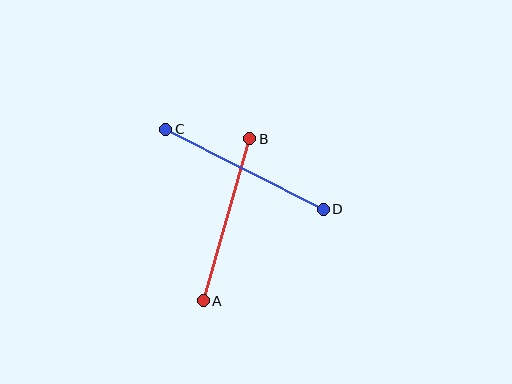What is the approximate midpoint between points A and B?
The midpoint is at approximately (226, 220) pixels.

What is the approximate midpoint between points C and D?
The midpoint is at approximately (244, 169) pixels.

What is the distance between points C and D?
The distance is approximately 177 pixels.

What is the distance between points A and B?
The distance is approximately 168 pixels.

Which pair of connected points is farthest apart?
Points C and D are farthest apart.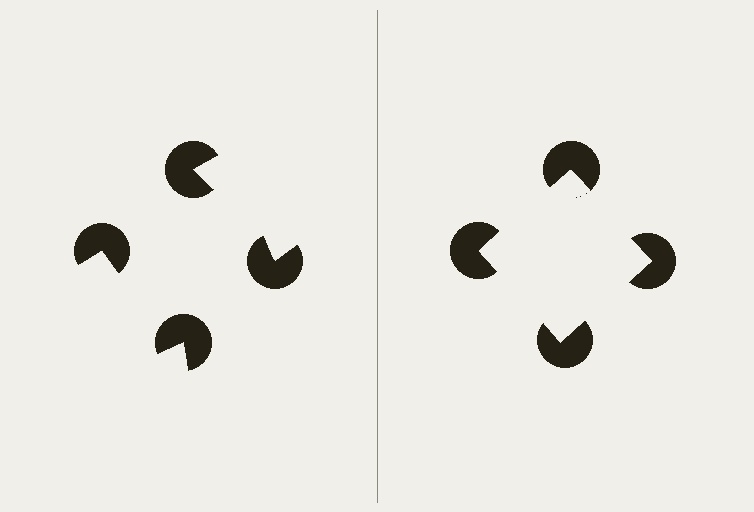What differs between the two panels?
The pac-man discs are positioned identically on both sides; only the wedge orientations differ. On the right they align to a square; on the left they are misaligned.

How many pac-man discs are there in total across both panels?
8 — 4 on each side.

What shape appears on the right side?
An illusory square.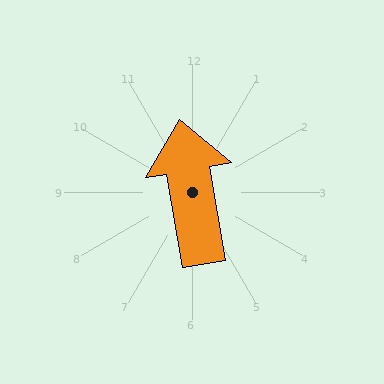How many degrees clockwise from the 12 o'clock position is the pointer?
Approximately 350 degrees.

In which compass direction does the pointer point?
North.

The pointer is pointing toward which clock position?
Roughly 12 o'clock.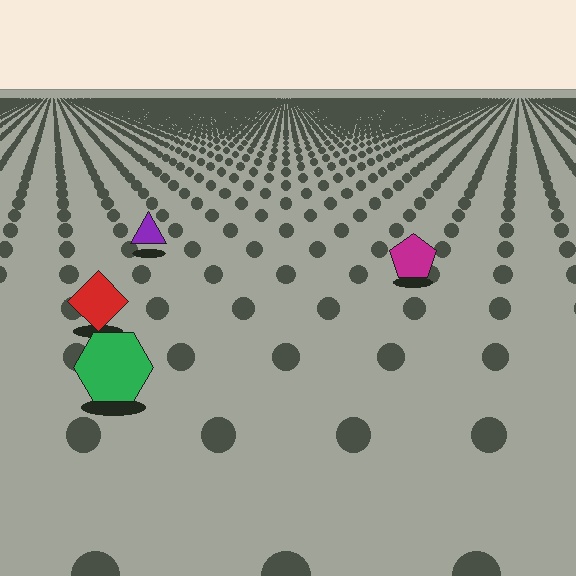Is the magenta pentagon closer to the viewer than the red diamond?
No. The red diamond is closer — you can tell from the texture gradient: the ground texture is coarser near it.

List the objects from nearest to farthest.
From nearest to farthest: the green hexagon, the red diamond, the magenta pentagon, the purple triangle.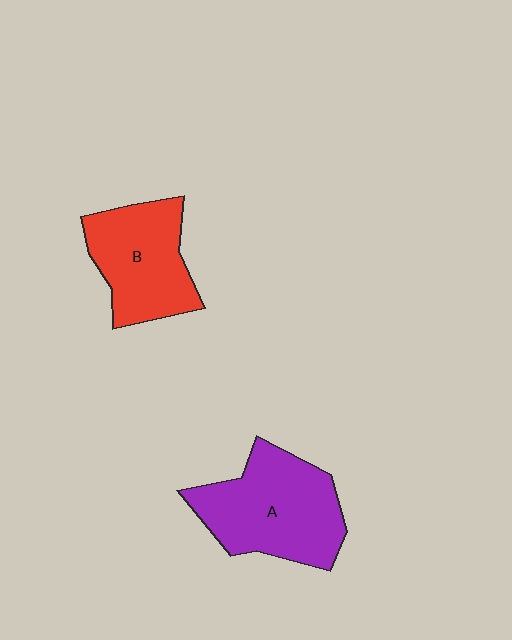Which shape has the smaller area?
Shape B (red).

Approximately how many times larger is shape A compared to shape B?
Approximately 1.2 times.